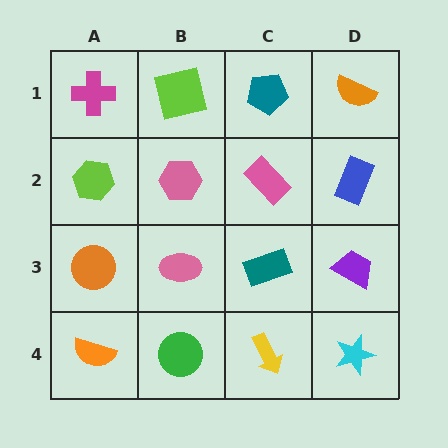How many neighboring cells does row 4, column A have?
2.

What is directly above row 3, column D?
A blue rectangle.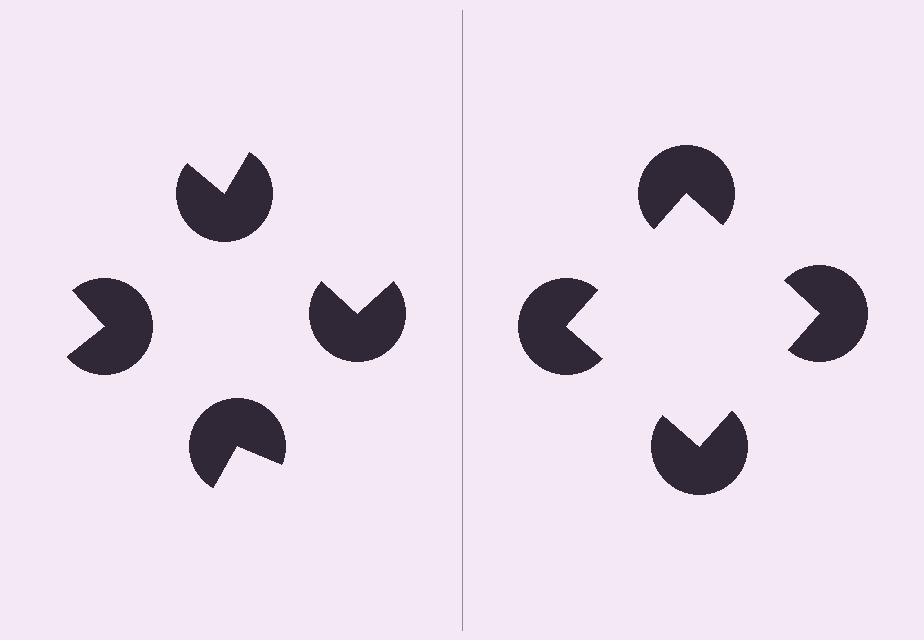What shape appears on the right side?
An illusory square.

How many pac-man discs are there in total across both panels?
8 — 4 on each side.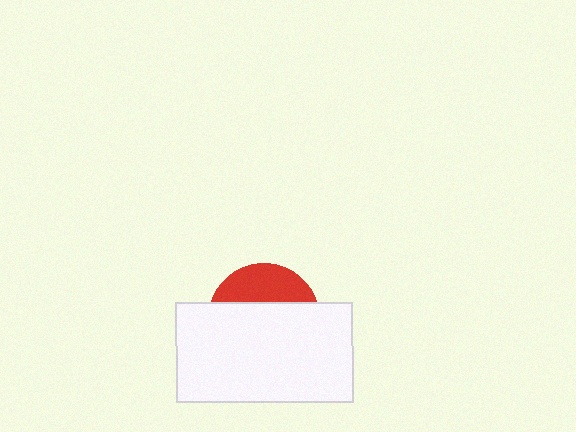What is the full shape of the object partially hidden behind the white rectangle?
The partially hidden object is a red circle.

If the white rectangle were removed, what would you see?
You would see the complete red circle.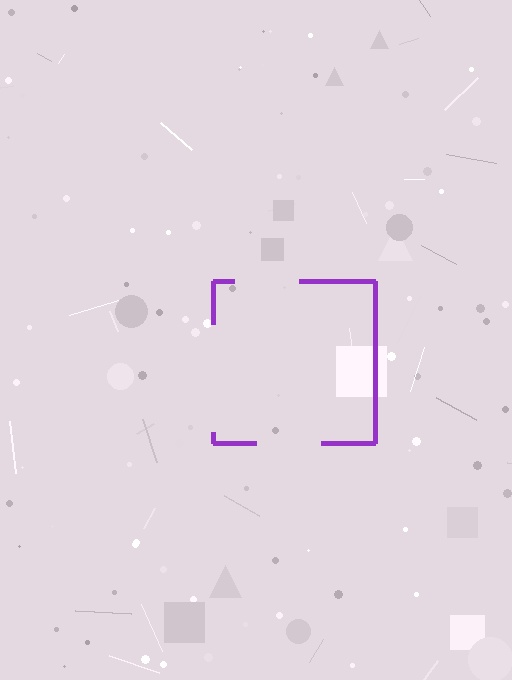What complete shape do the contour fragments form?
The contour fragments form a square.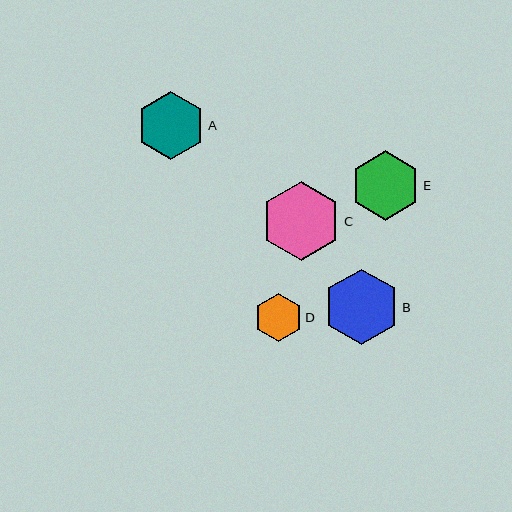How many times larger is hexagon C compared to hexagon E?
Hexagon C is approximately 1.1 times the size of hexagon E.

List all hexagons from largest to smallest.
From largest to smallest: C, B, E, A, D.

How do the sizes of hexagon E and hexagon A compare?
Hexagon E and hexagon A are approximately the same size.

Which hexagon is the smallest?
Hexagon D is the smallest with a size of approximately 48 pixels.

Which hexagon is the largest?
Hexagon C is the largest with a size of approximately 79 pixels.